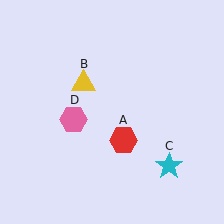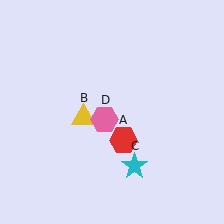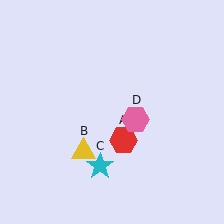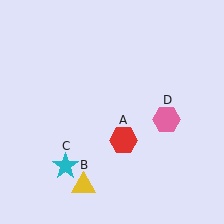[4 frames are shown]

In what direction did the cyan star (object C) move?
The cyan star (object C) moved left.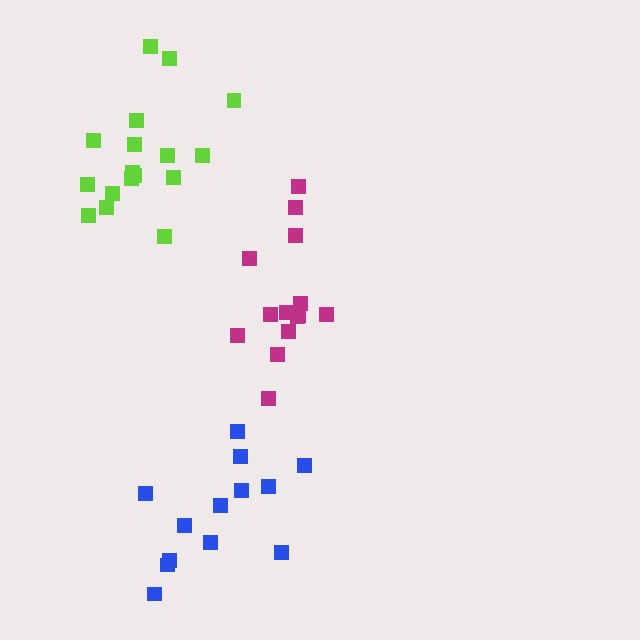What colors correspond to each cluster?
The clusters are colored: blue, magenta, lime.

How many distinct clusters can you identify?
There are 3 distinct clusters.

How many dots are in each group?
Group 1: 13 dots, Group 2: 14 dots, Group 3: 17 dots (44 total).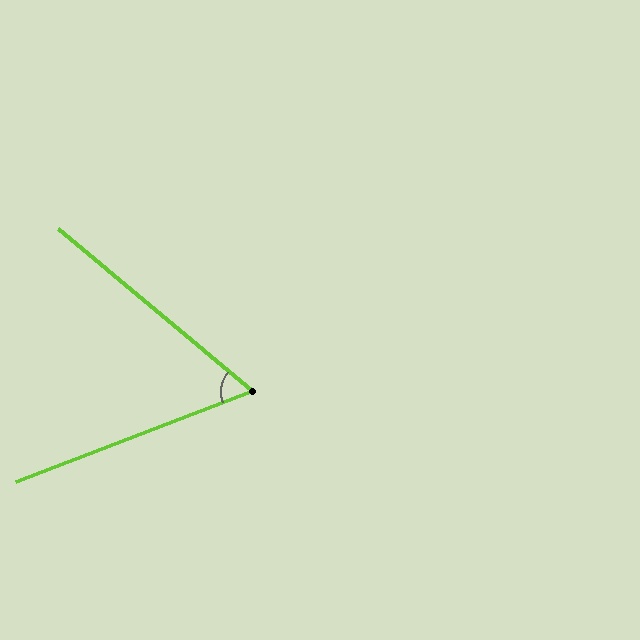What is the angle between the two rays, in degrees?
Approximately 61 degrees.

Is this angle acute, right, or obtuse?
It is acute.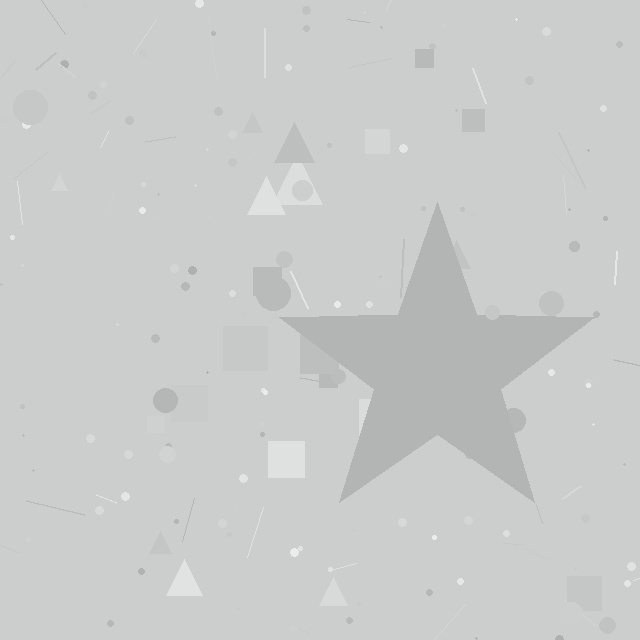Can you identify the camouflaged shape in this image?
The camouflaged shape is a star.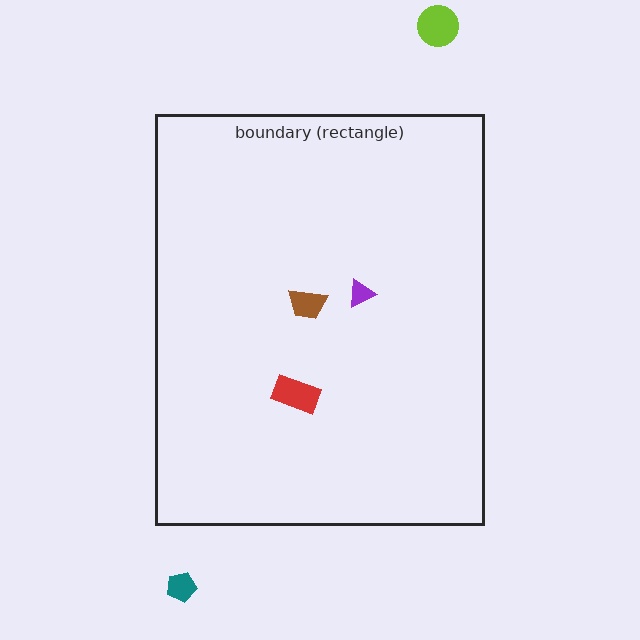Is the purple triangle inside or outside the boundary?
Inside.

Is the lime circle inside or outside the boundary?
Outside.